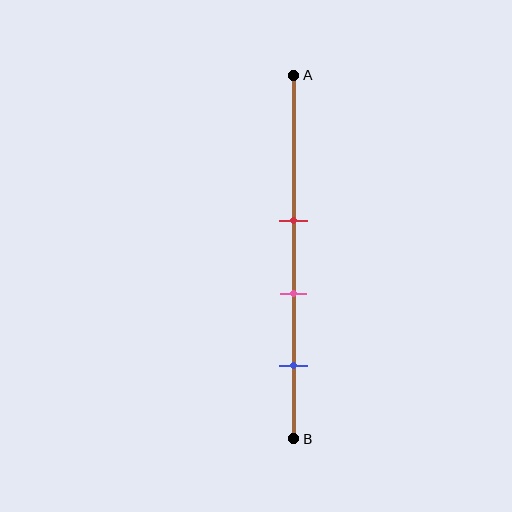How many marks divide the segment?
There are 3 marks dividing the segment.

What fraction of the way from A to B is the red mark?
The red mark is approximately 40% (0.4) of the way from A to B.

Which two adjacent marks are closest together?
The red and pink marks are the closest adjacent pair.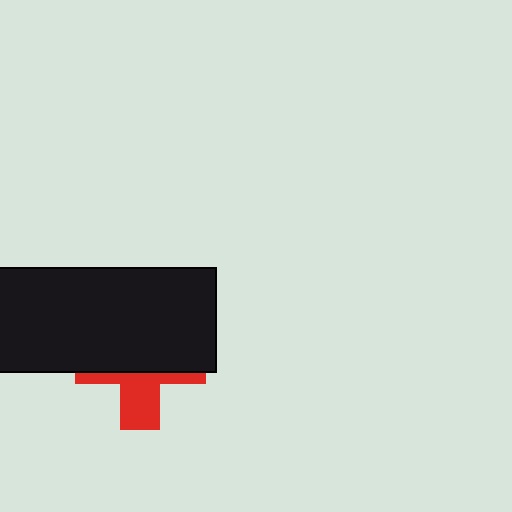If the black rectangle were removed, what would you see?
You would see the complete red cross.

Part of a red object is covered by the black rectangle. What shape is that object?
It is a cross.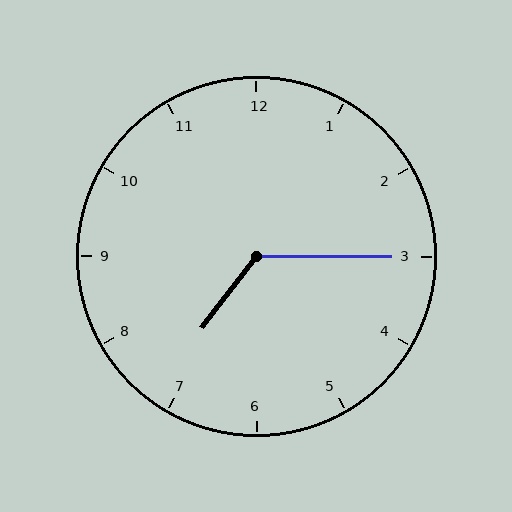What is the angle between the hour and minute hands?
Approximately 128 degrees.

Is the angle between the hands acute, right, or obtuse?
It is obtuse.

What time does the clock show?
7:15.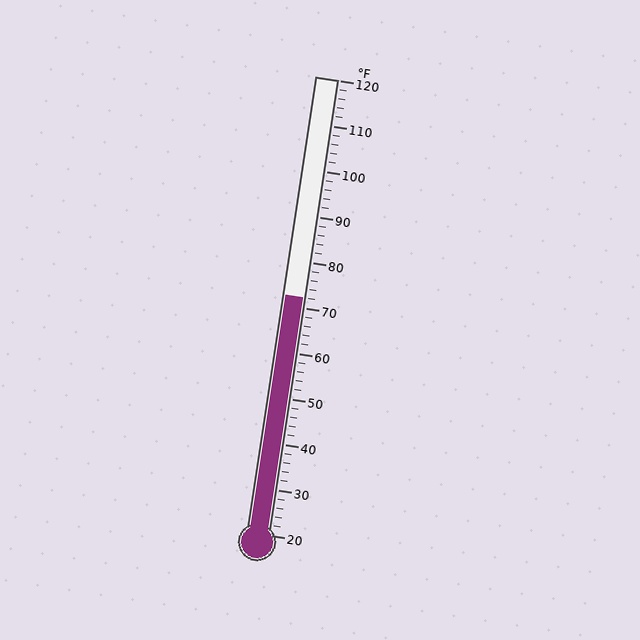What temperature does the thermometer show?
The thermometer shows approximately 72°F.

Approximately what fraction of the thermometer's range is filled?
The thermometer is filled to approximately 50% of its range.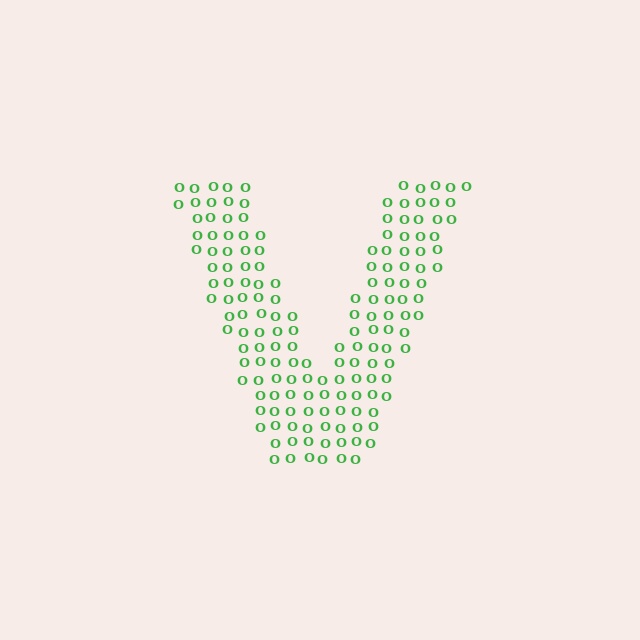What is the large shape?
The large shape is the letter V.